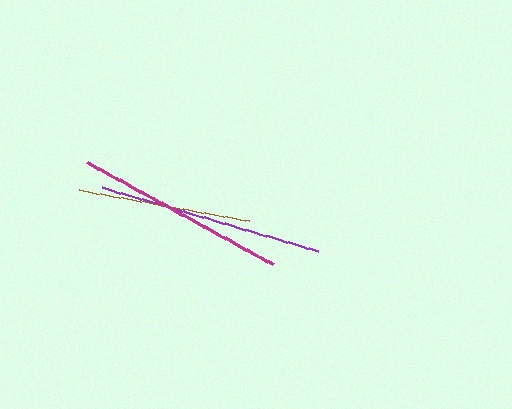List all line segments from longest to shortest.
From longest to shortest: purple, magenta, brown.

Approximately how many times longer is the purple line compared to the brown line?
The purple line is approximately 1.3 times the length of the brown line.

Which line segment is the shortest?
The brown line is the shortest at approximately 172 pixels.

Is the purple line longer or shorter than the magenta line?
The purple line is longer than the magenta line.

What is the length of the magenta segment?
The magenta segment is approximately 213 pixels long.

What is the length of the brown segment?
The brown segment is approximately 172 pixels long.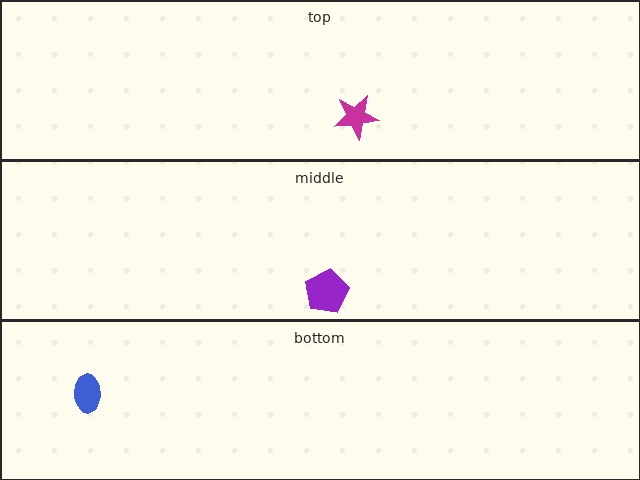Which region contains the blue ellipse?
The bottom region.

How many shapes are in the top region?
1.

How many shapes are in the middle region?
1.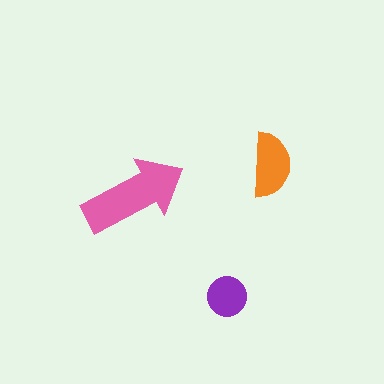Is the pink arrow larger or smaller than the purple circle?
Larger.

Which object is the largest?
The pink arrow.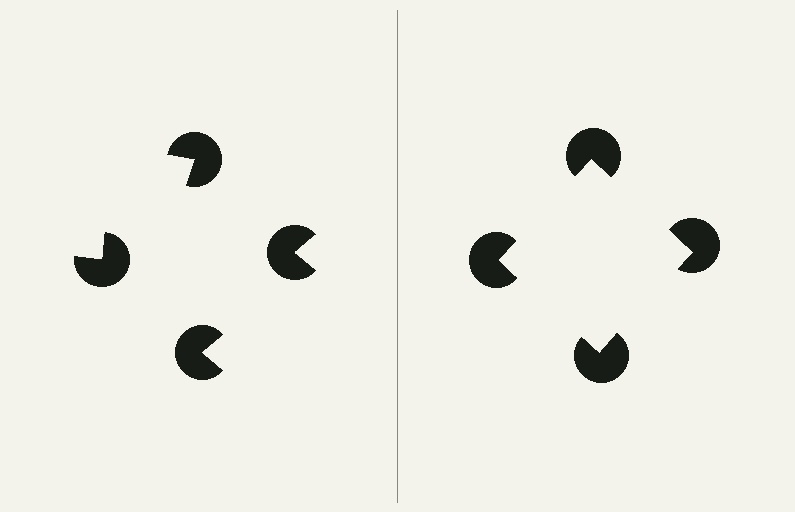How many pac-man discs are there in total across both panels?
8 — 4 on each side.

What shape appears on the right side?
An illusory square.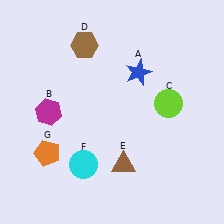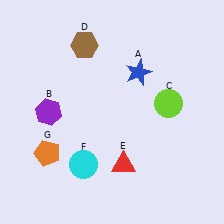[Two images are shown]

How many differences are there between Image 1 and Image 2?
There are 2 differences between the two images.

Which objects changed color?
B changed from magenta to purple. E changed from brown to red.